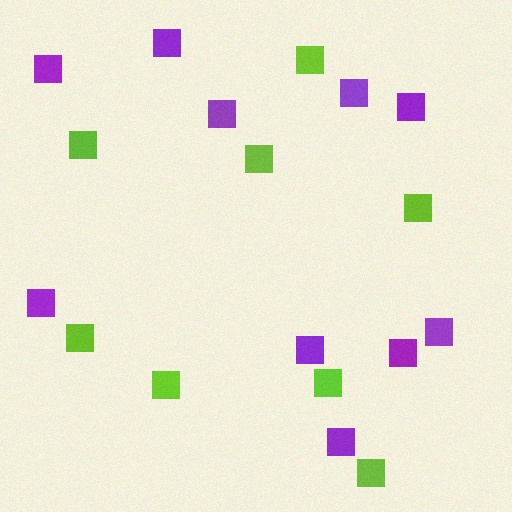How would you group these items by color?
There are 2 groups: one group of lime squares (8) and one group of purple squares (10).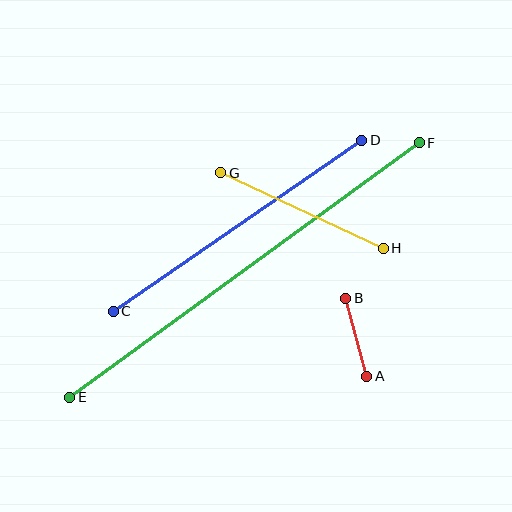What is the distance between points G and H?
The distance is approximately 179 pixels.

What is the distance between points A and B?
The distance is approximately 81 pixels.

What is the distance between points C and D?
The distance is approximately 301 pixels.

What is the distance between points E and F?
The distance is approximately 432 pixels.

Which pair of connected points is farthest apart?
Points E and F are farthest apart.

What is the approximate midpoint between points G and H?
The midpoint is at approximately (302, 210) pixels.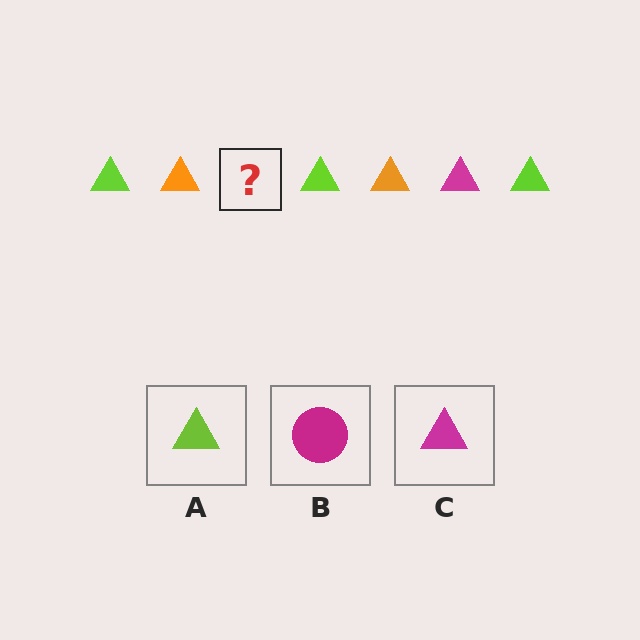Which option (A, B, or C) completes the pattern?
C.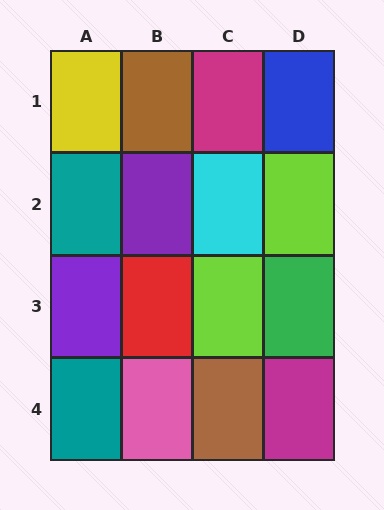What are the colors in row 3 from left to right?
Purple, red, lime, green.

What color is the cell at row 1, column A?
Yellow.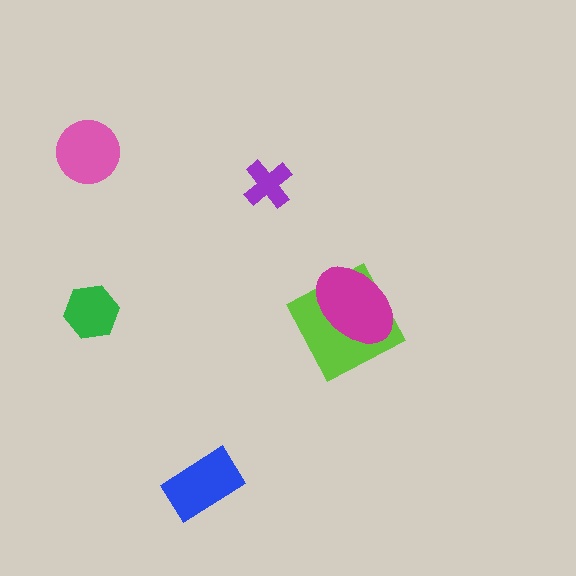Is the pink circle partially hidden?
No, no other shape covers it.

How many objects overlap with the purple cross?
0 objects overlap with the purple cross.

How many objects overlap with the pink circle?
0 objects overlap with the pink circle.